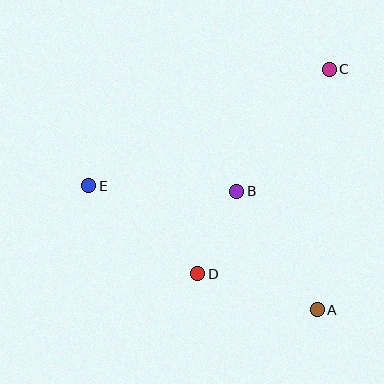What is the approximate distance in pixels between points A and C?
The distance between A and C is approximately 241 pixels.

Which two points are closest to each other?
Points B and D are closest to each other.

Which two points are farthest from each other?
Points C and E are farthest from each other.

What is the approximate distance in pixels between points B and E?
The distance between B and E is approximately 148 pixels.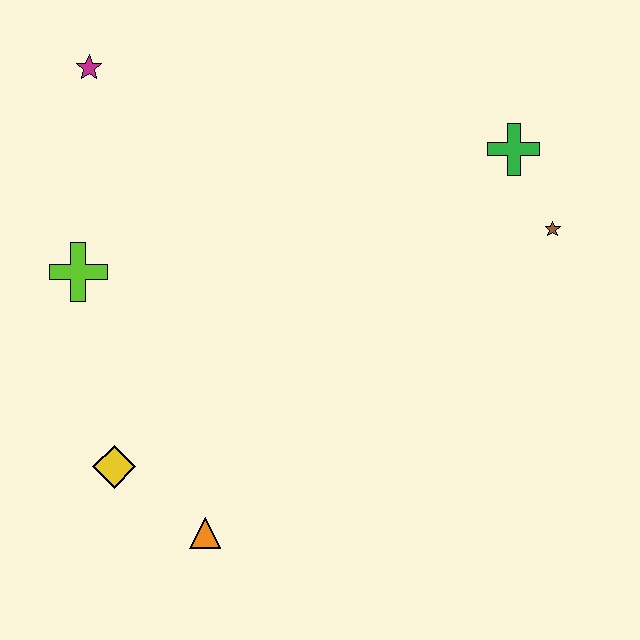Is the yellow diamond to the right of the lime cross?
Yes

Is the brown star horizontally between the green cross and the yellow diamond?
No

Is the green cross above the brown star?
Yes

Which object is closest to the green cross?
The brown star is closest to the green cross.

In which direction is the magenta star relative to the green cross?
The magenta star is to the left of the green cross.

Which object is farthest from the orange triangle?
The green cross is farthest from the orange triangle.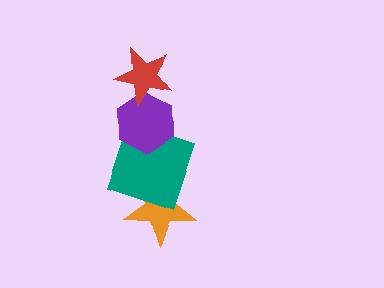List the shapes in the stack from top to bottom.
From top to bottom: the red star, the purple hexagon, the teal square, the orange star.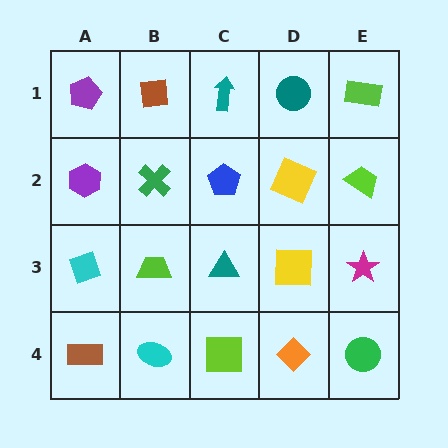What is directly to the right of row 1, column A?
A brown square.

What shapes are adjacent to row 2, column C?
A teal arrow (row 1, column C), a teal triangle (row 3, column C), a green cross (row 2, column B), a yellow square (row 2, column D).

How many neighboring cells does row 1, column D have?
3.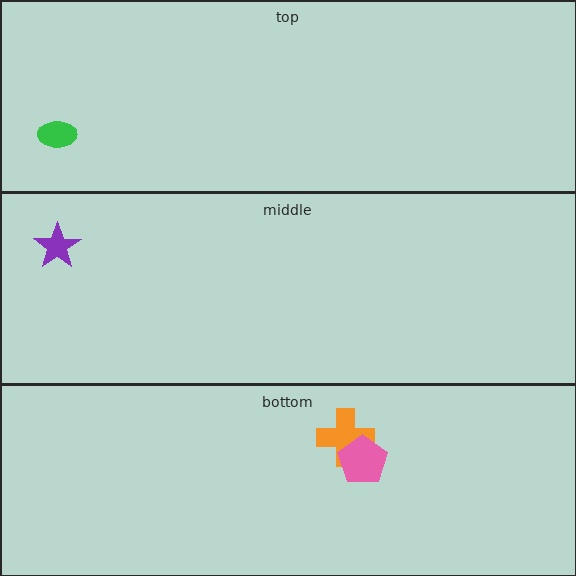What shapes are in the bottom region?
The orange cross, the pink pentagon.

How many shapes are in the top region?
1.